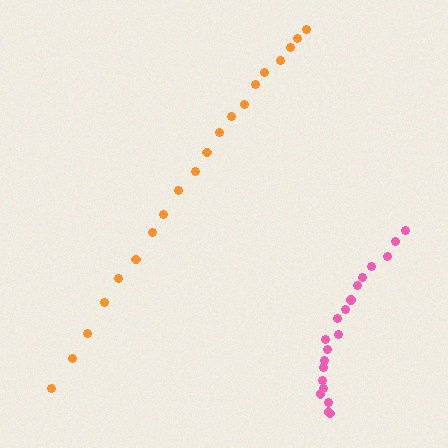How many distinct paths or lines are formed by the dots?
There are 2 distinct paths.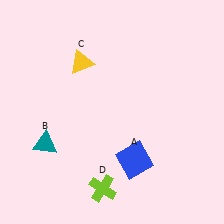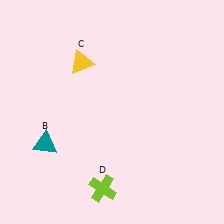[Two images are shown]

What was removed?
The blue square (A) was removed in Image 2.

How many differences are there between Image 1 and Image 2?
There is 1 difference between the two images.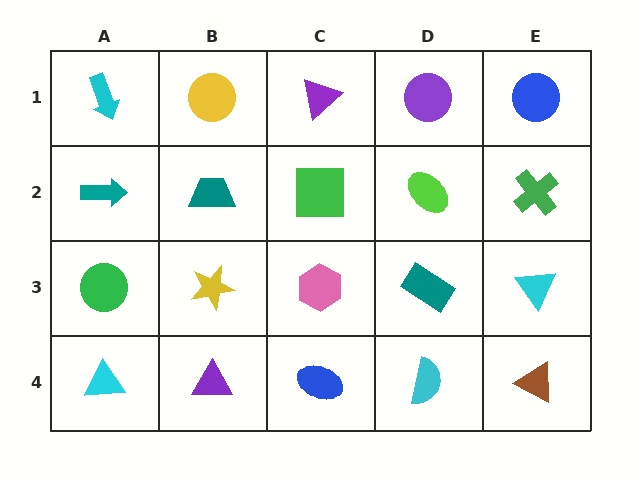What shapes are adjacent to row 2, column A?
A cyan arrow (row 1, column A), a green circle (row 3, column A), a teal trapezoid (row 2, column B).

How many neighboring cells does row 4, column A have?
2.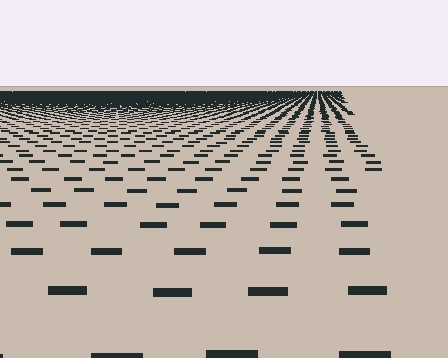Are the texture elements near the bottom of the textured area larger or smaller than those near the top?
Larger. Near the bottom, elements are closer to the viewer and appear at a bigger on-screen size.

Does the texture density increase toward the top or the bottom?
Density increases toward the top.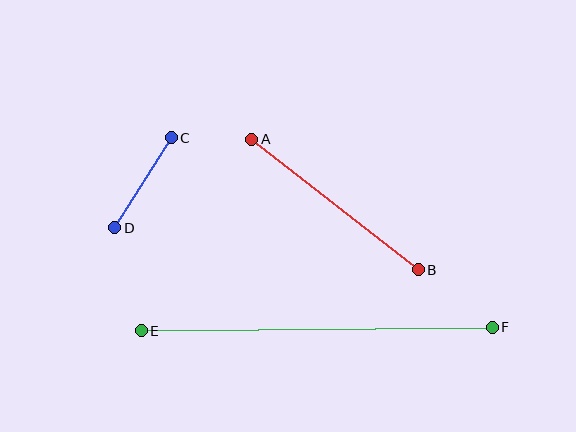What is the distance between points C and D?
The distance is approximately 106 pixels.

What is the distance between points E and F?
The distance is approximately 351 pixels.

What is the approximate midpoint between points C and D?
The midpoint is at approximately (143, 183) pixels.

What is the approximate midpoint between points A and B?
The midpoint is at approximately (335, 204) pixels.